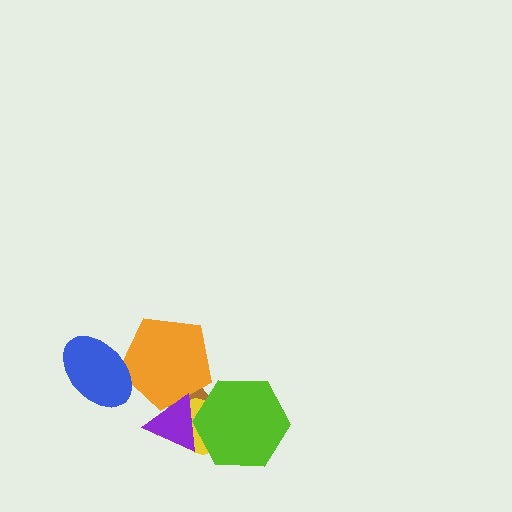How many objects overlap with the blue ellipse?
1 object overlaps with the blue ellipse.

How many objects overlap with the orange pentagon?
3 objects overlap with the orange pentagon.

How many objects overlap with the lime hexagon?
3 objects overlap with the lime hexagon.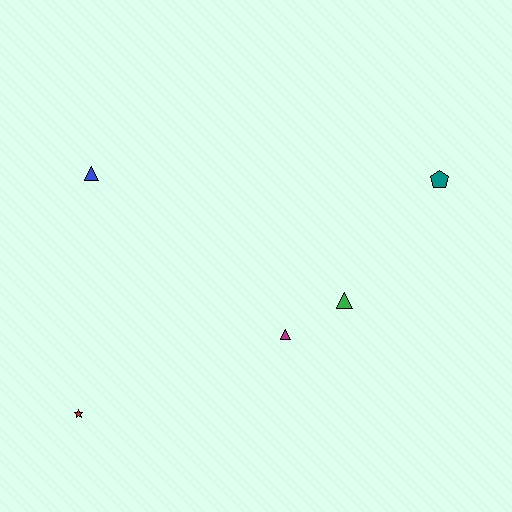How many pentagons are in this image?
There is 1 pentagon.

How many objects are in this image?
There are 5 objects.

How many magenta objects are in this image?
There is 1 magenta object.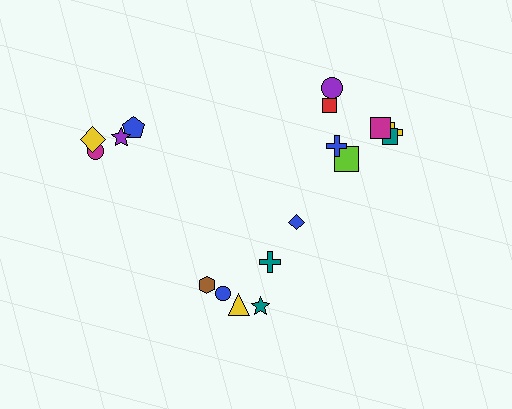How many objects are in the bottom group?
There are 6 objects.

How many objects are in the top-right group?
There are 8 objects.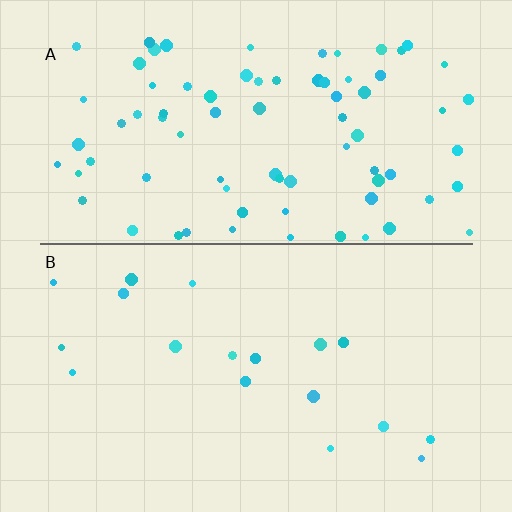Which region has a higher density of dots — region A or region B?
A (the top).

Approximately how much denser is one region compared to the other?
Approximately 4.4× — region A over region B.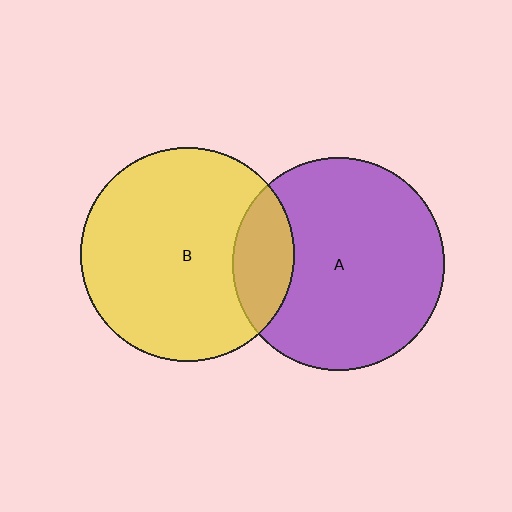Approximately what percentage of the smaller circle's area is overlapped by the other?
Approximately 20%.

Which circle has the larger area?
Circle B (yellow).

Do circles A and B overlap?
Yes.